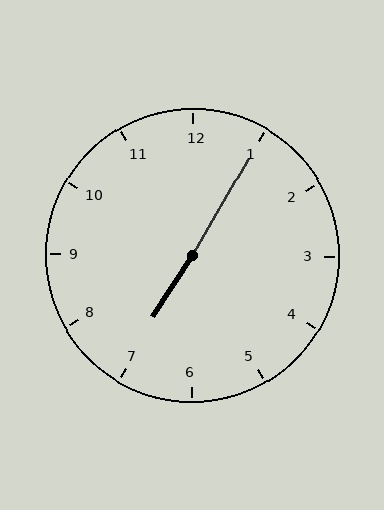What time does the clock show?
7:05.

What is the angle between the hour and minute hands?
Approximately 178 degrees.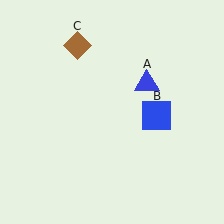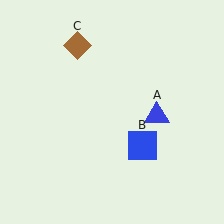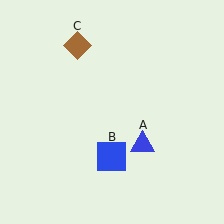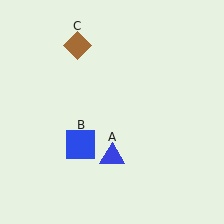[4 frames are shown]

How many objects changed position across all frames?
2 objects changed position: blue triangle (object A), blue square (object B).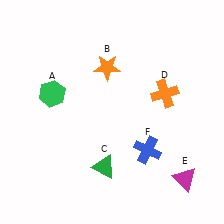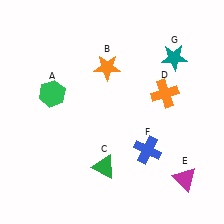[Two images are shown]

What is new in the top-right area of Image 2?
A teal star (G) was added in the top-right area of Image 2.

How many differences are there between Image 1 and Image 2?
There is 1 difference between the two images.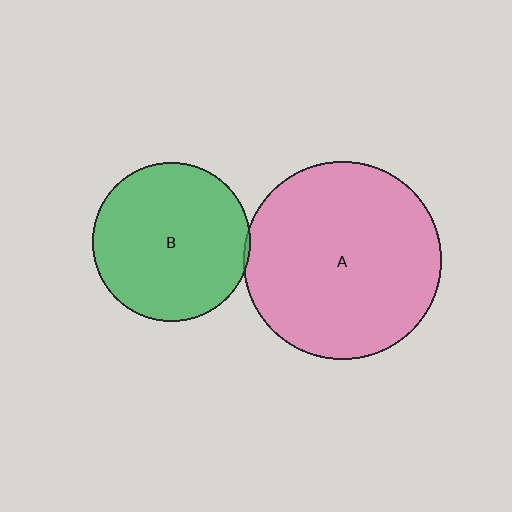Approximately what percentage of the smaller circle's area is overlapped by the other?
Approximately 5%.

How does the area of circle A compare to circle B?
Approximately 1.6 times.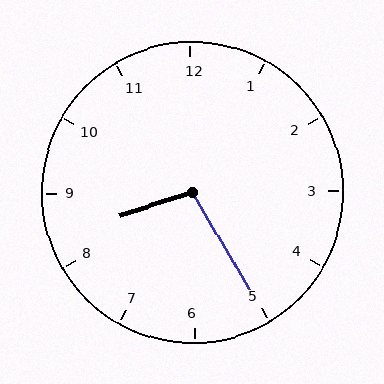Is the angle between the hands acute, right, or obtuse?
It is obtuse.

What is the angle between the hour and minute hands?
Approximately 102 degrees.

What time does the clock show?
8:25.